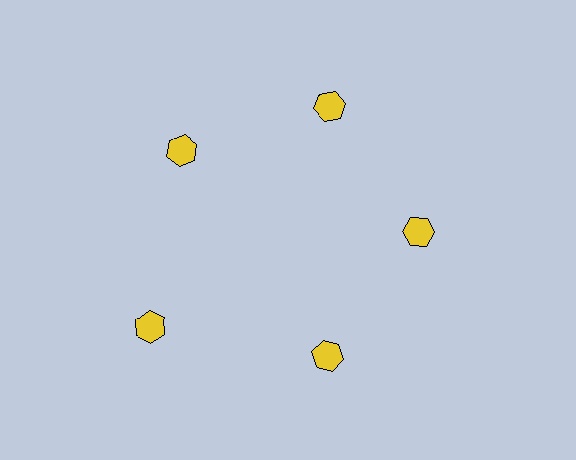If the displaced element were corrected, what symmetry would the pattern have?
It would have 5-fold rotational symmetry — the pattern would map onto itself every 72 degrees.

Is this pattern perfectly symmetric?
No. The 5 yellow hexagons are arranged in a ring, but one element near the 8 o'clock position is pushed outward from the center, breaking the 5-fold rotational symmetry.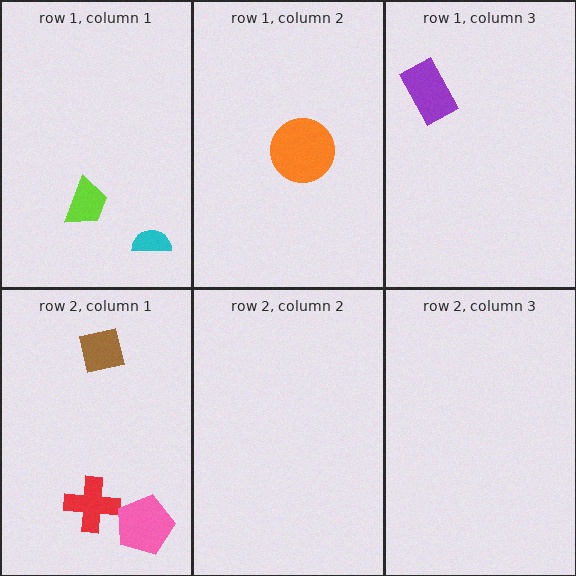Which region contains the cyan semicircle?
The row 1, column 1 region.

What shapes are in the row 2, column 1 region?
The red cross, the pink pentagon, the brown square.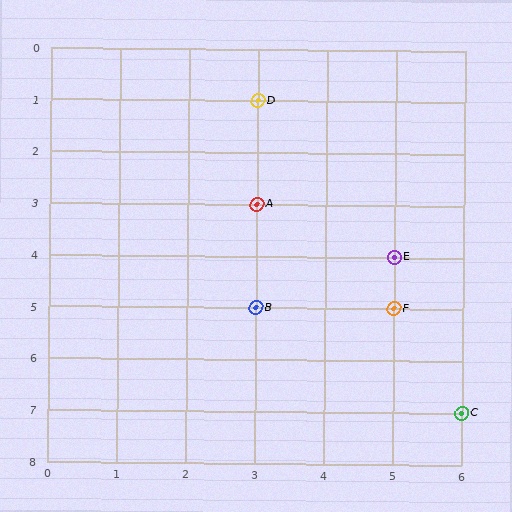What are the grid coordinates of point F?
Point F is at grid coordinates (5, 5).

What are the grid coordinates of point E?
Point E is at grid coordinates (5, 4).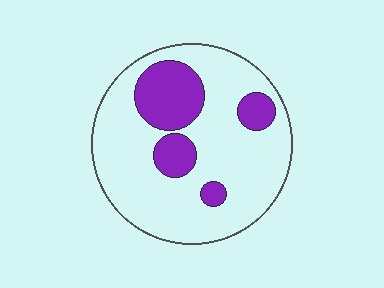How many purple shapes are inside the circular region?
4.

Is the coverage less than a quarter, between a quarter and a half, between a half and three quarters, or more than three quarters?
Less than a quarter.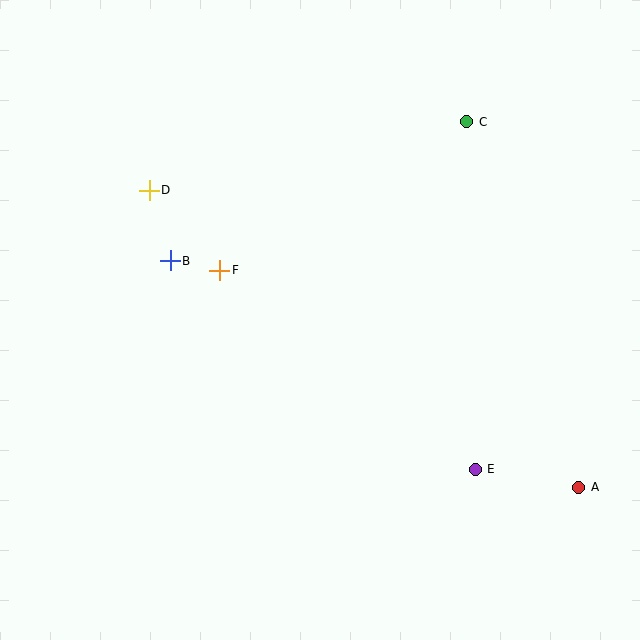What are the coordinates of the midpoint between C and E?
The midpoint between C and E is at (471, 296).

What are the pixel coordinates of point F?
Point F is at (220, 270).